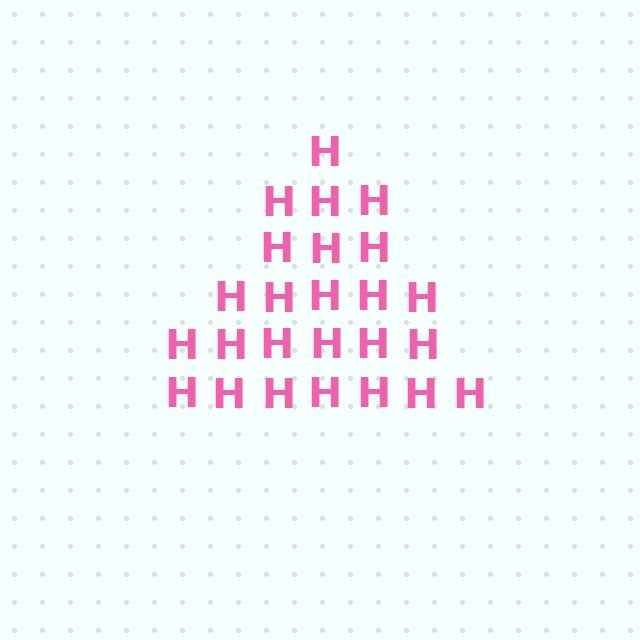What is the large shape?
The large shape is a triangle.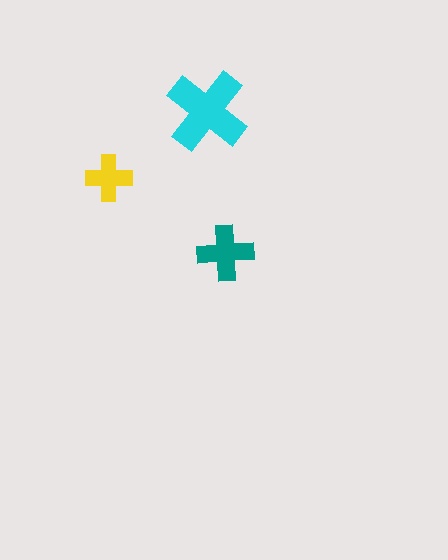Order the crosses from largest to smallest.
the cyan one, the teal one, the yellow one.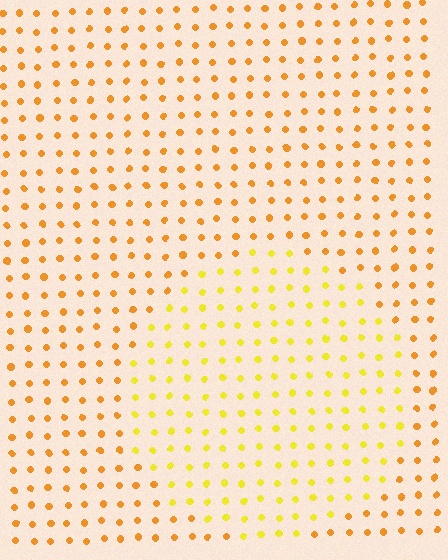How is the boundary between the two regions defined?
The boundary is defined purely by a slight shift in hue (about 27 degrees). Spacing, size, and orientation are identical on both sides.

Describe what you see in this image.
The image is filled with small orange elements in a uniform arrangement. A circle-shaped region is visible where the elements are tinted to a slightly different hue, forming a subtle color boundary.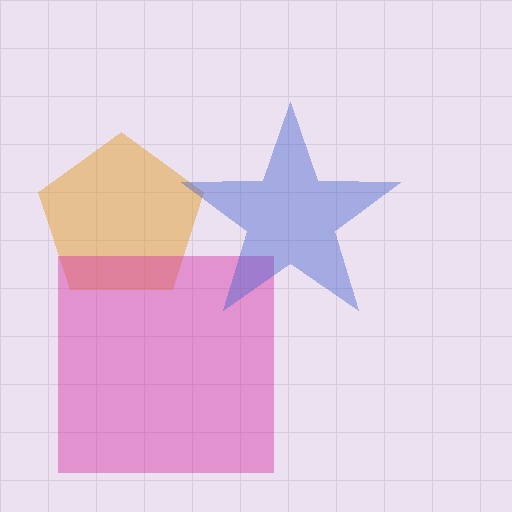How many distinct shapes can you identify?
There are 3 distinct shapes: an orange pentagon, a magenta square, a blue star.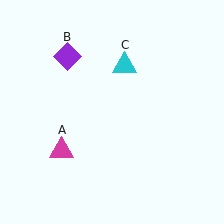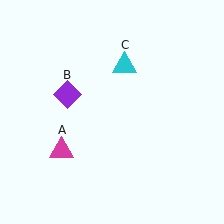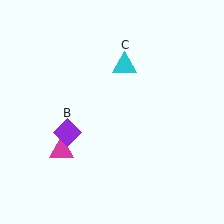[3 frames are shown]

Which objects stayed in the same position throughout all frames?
Magenta triangle (object A) and cyan triangle (object C) remained stationary.